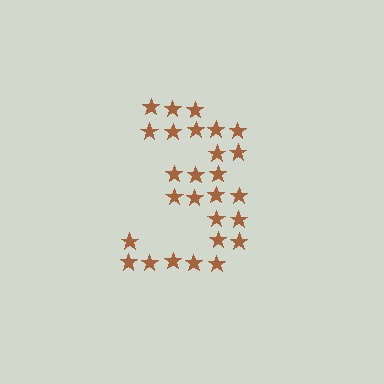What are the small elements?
The small elements are stars.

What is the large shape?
The large shape is the digit 3.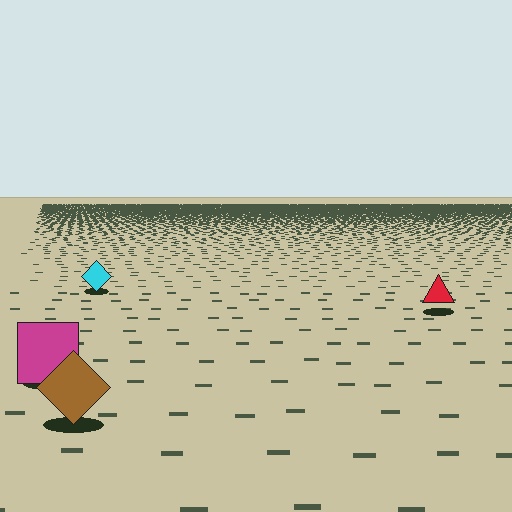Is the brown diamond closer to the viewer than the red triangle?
Yes. The brown diamond is closer — you can tell from the texture gradient: the ground texture is coarser near it.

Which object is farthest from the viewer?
The cyan diamond is farthest from the viewer. It appears smaller and the ground texture around it is denser.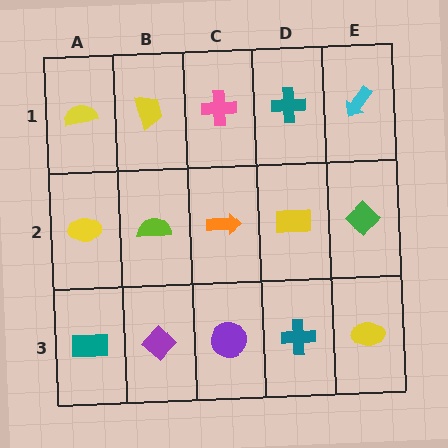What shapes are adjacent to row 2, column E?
A cyan arrow (row 1, column E), a yellow ellipse (row 3, column E), a yellow rectangle (row 2, column D).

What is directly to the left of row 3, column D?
A purple circle.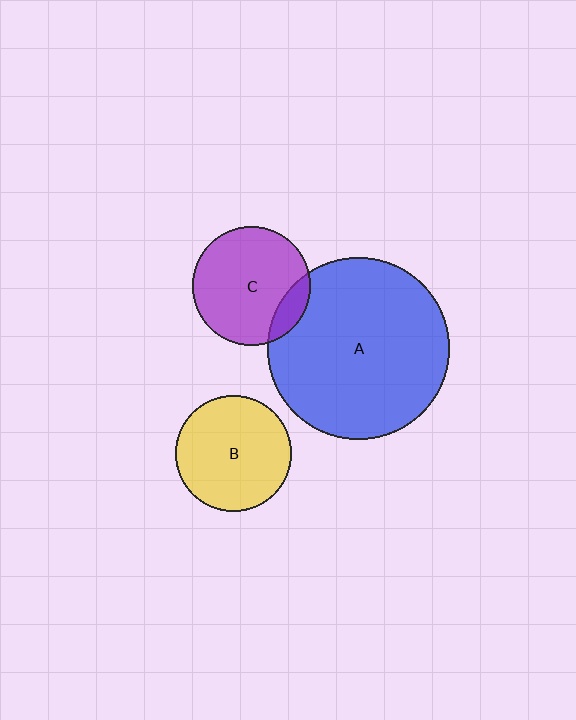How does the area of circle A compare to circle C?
Approximately 2.4 times.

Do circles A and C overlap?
Yes.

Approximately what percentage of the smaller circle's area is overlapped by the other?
Approximately 15%.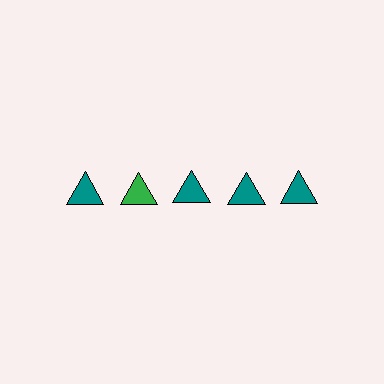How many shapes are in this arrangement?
There are 5 shapes arranged in a grid pattern.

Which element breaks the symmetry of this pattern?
The green triangle in the top row, second from left column breaks the symmetry. All other shapes are teal triangles.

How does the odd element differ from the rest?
It has a different color: green instead of teal.